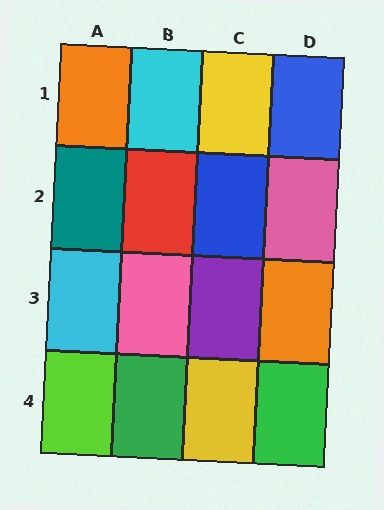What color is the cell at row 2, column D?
Pink.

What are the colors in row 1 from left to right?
Orange, cyan, yellow, blue.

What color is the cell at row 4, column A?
Lime.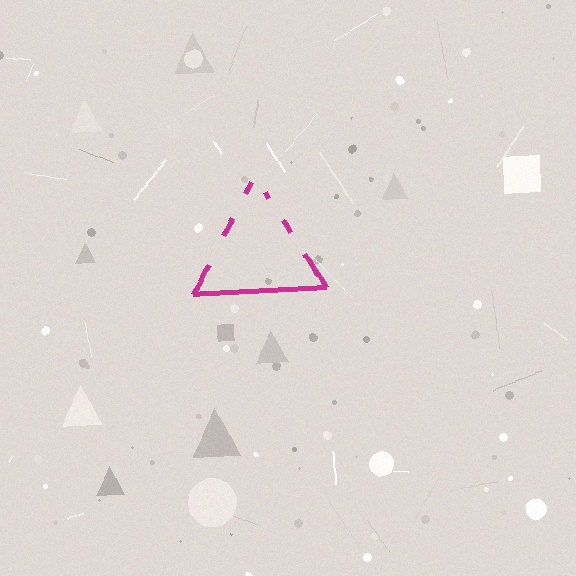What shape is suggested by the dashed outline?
The dashed outline suggests a triangle.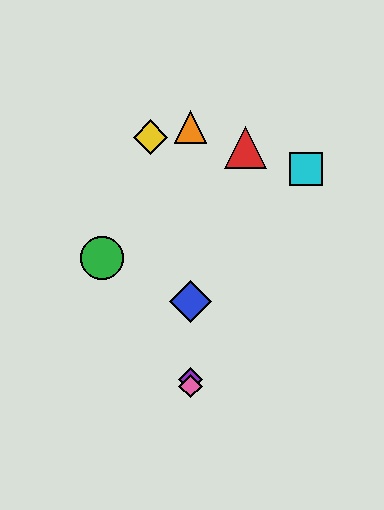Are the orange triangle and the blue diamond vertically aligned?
Yes, both are at x≈190.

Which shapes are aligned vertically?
The blue diamond, the purple diamond, the orange triangle, the pink diamond are aligned vertically.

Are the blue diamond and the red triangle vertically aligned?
No, the blue diamond is at x≈190 and the red triangle is at x≈245.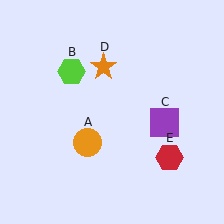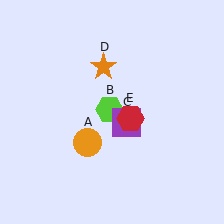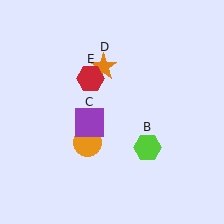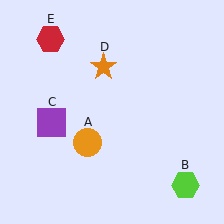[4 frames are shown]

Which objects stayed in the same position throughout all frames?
Orange circle (object A) and orange star (object D) remained stationary.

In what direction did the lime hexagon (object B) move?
The lime hexagon (object B) moved down and to the right.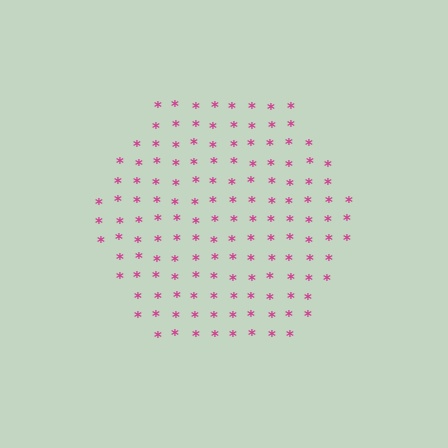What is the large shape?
The large shape is a hexagon.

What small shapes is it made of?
It is made of small asterisks.